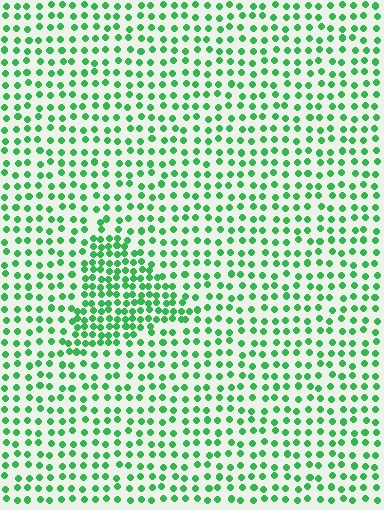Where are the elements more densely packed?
The elements are more densely packed inside the triangle boundary.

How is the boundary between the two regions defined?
The boundary is defined by a change in element density (approximately 1.9x ratio). All elements are the same color, size, and shape.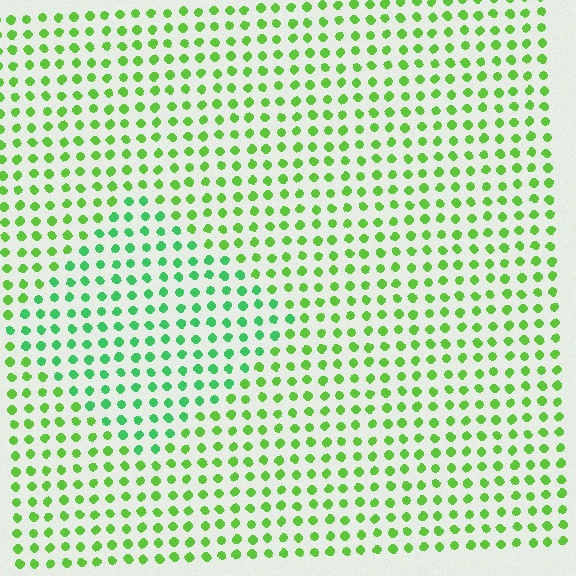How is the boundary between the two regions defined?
The boundary is defined purely by a slight shift in hue (about 32 degrees). Spacing, size, and orientation are identical on both sides.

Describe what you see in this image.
The image is filled with small lime elements in a uniform arrangement. A diamond-shaped region is visible where the elements are tinted to a slightly different hue, forming a subtle color boundary.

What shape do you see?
I see a diamond.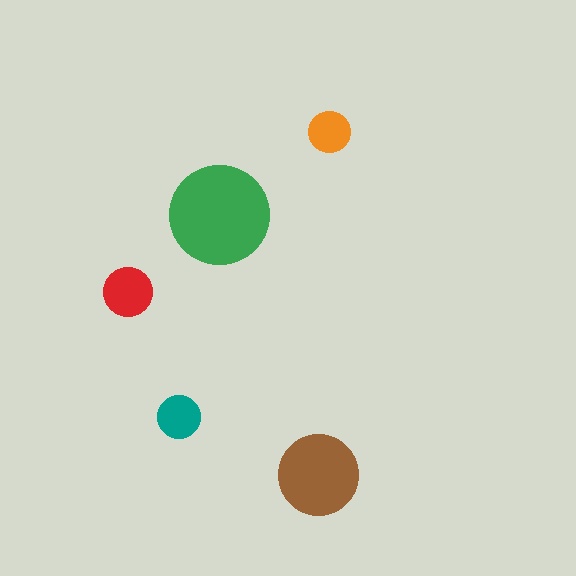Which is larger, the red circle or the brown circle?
The brown one.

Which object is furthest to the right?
The orange circle is rightmost.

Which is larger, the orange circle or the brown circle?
The brown one.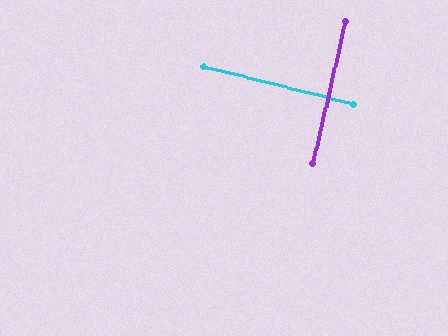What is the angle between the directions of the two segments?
Approximately 89 degrees.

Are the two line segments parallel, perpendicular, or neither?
Perpendicular — they meet at approximately 89°.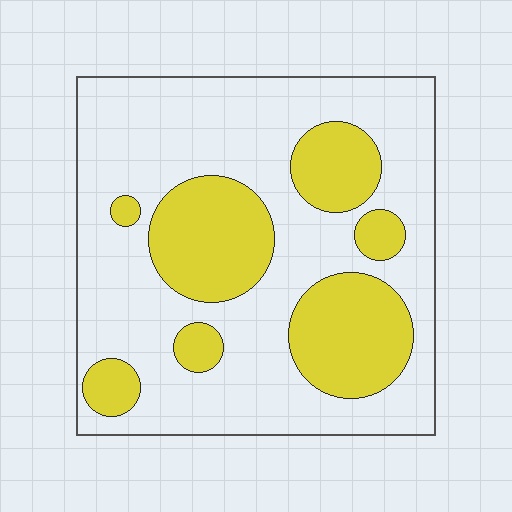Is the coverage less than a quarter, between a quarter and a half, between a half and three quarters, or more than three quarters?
Between a quarter and a half.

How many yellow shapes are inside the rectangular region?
7.